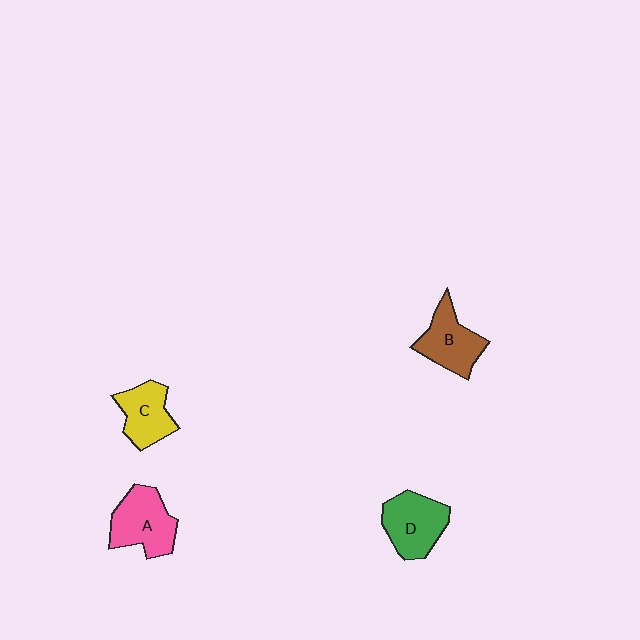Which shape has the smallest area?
Shape C (yellow).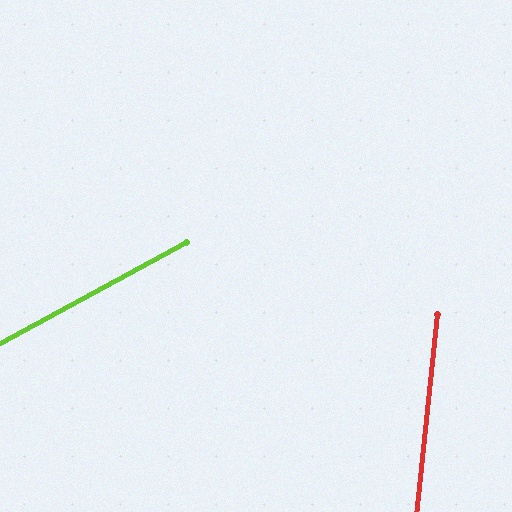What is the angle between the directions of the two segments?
Approximately 56 degrees.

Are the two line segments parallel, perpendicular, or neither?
Neither parallel nor perpendicular — they differ by about 56°.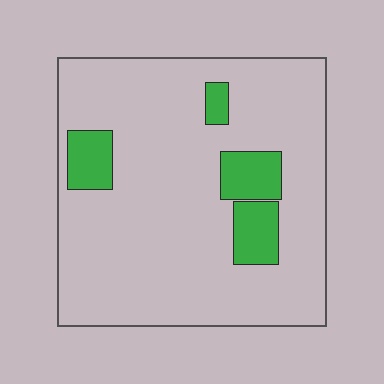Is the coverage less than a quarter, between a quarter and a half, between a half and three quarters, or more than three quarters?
Less than a quarter.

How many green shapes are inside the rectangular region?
4.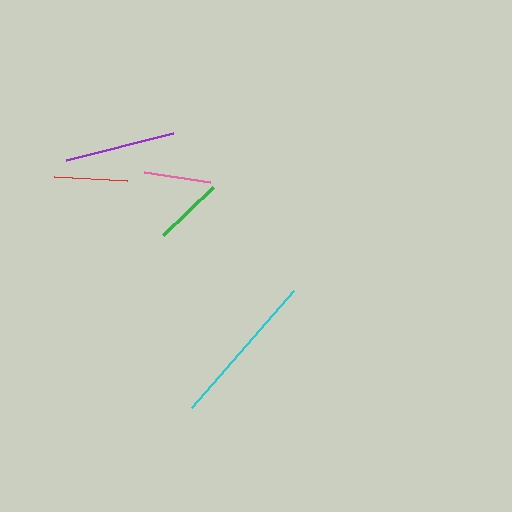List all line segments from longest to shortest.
From longest to shortest: cyan, purple, red, green, pink.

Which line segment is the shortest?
The pink line is the shortest at approximately 67 pixels.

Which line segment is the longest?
The cyan line is the longest at approximately 155 pixels.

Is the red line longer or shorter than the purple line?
The purple line is longer than the red line.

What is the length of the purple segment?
The purple segment is approximately 111 pixels long.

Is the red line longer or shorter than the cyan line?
The cyan line is longer than the red line.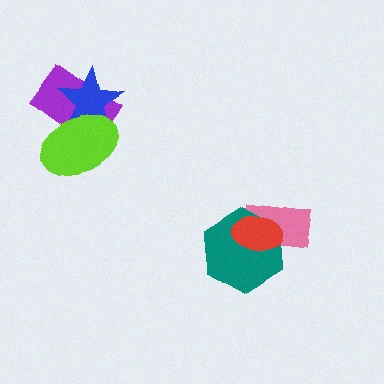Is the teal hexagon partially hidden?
Yes, it is partially covered by another shape.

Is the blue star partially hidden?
Yes, it is partially covered by another shape.